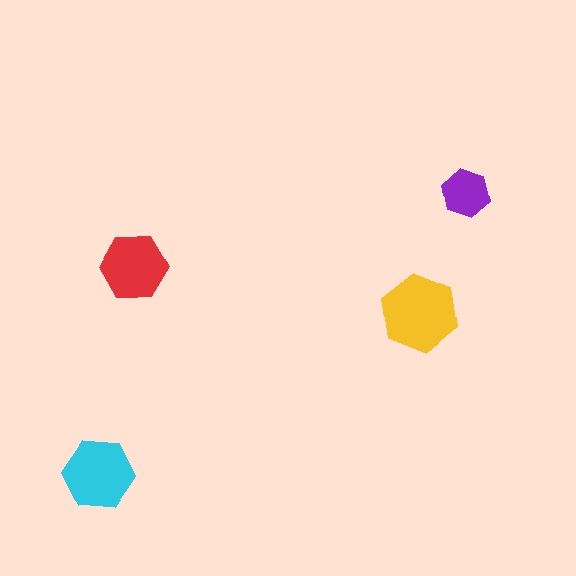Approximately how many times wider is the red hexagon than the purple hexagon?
About 1.5 times wider.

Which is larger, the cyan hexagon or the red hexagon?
The cyan one.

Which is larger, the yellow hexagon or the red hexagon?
The yellow one.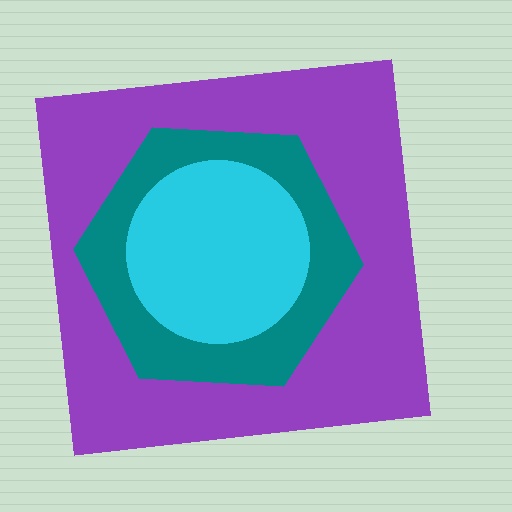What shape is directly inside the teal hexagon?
The cyan circle.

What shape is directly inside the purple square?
The teal hexagon.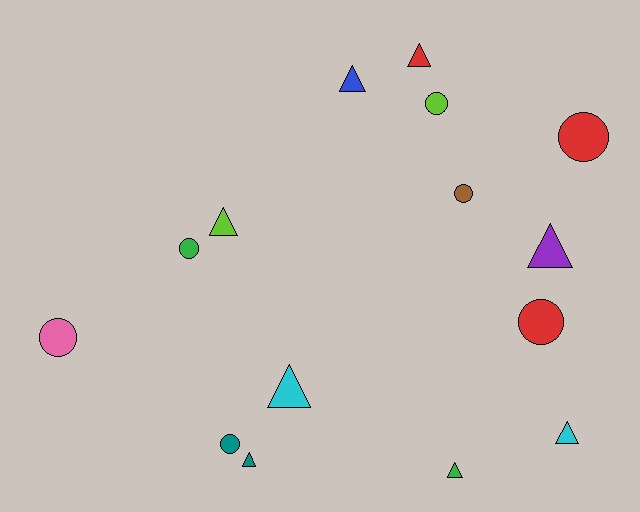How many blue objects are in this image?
There is 1 blue object.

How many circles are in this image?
There are 7 circles.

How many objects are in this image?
There are 15 objects.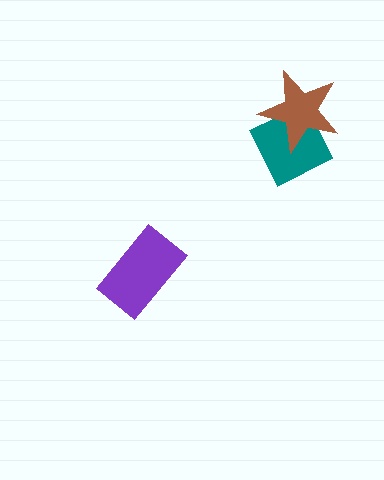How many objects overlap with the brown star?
1 object overlaps with the brown star.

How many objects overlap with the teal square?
1 object overlaps with the teal square.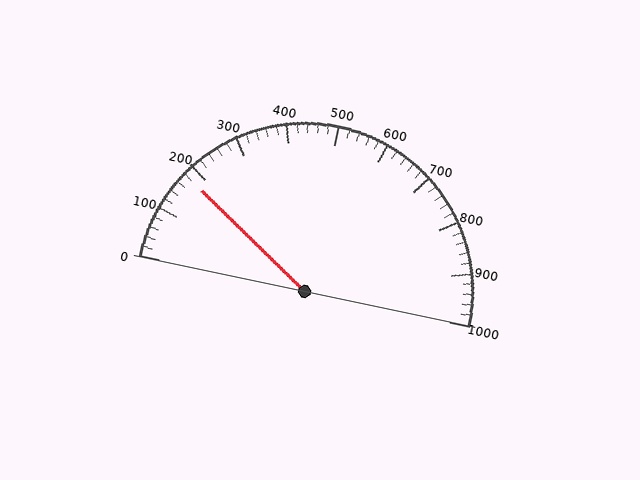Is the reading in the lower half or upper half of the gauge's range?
The reading is in the lower half of the range (0 to 1000).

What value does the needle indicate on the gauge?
The needle indicates approximately 180.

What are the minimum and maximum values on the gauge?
The gauge ranges from 0 to 1000.